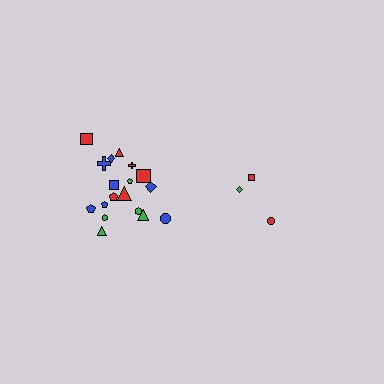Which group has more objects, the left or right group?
The left group.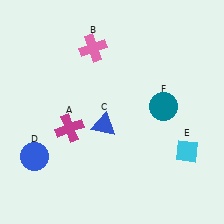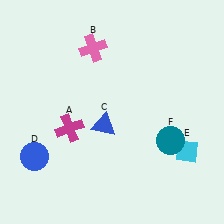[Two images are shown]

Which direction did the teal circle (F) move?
The teal circle (F) moved down.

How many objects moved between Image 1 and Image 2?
1 object moved between the two images.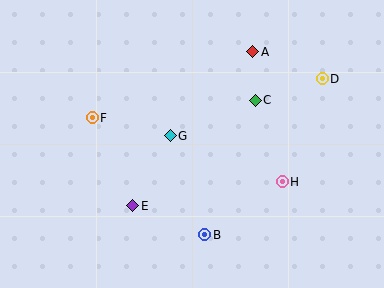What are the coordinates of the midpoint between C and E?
The midpoint between C and E is at (194, 153).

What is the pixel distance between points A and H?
The distance between A and H is 133 pixels.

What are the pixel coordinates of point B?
Point B is at (205, 235).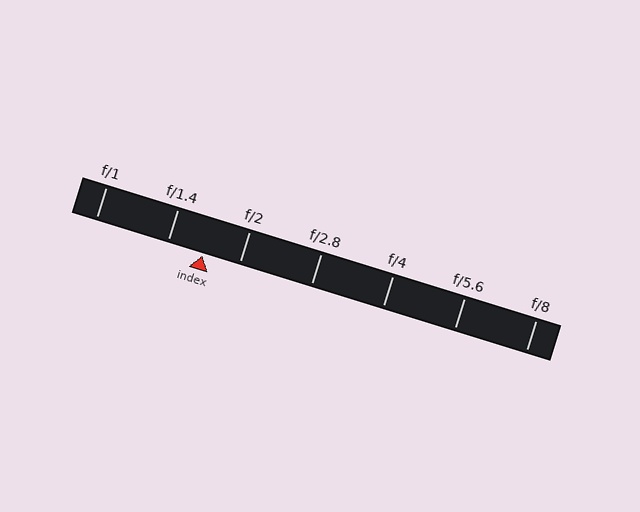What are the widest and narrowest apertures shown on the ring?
The widest aperture shown is f/1 and the narrowest is f/8.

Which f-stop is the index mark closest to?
The index mark is closest to f/1.4.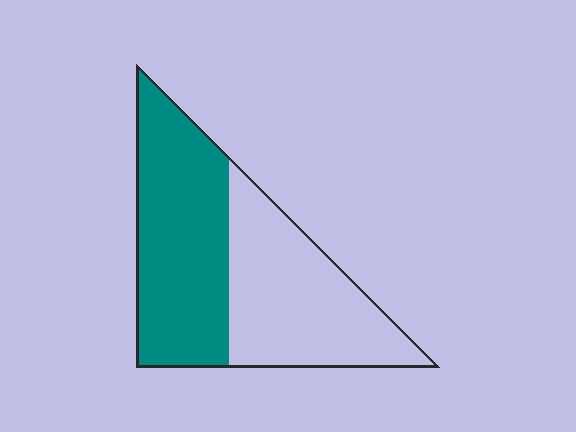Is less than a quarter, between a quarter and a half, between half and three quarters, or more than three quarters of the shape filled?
Between half and three quarters.